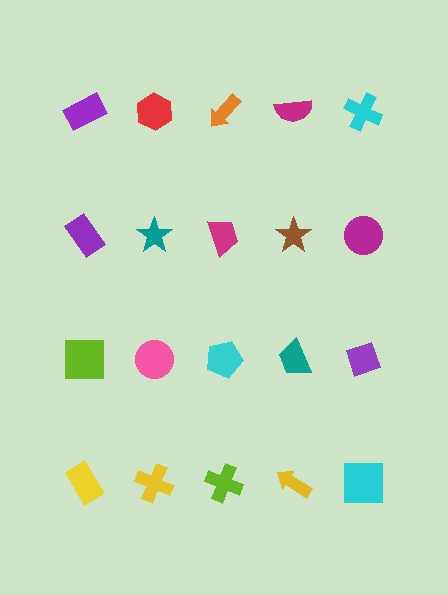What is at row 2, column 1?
A purple rectangle.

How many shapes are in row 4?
5 shapes.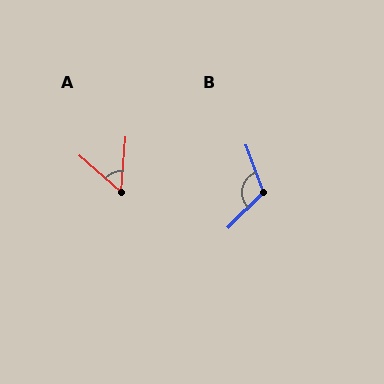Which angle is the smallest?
A, at approximately 54 degrees.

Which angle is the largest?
B, at approximately 115 degrees.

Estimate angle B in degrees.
Approximately 115 degrees.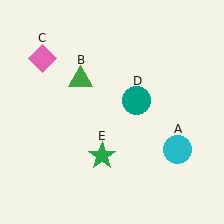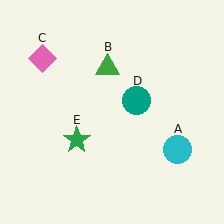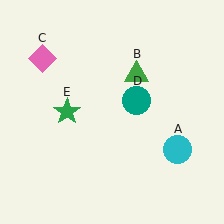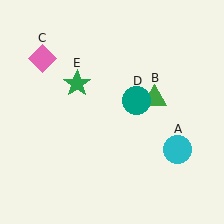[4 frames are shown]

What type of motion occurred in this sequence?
The green triangle (object B), green star (object E) rotated clockwise around the center of the scene.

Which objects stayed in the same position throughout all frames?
Cyan circle (object A) and pink diamond (object C) and teal circle (object D) remained stationary.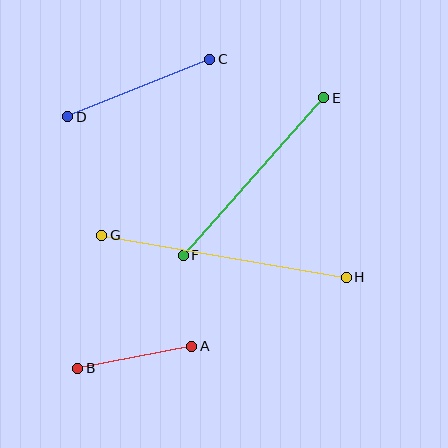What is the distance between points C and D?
The distance is approximately 153 pixels.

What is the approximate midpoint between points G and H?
The midpoint is at approximately (224, 256) pixels.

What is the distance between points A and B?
The distance is approximately 117 pixels.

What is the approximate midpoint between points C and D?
The midpoint is at approximately (139, 88) pixels.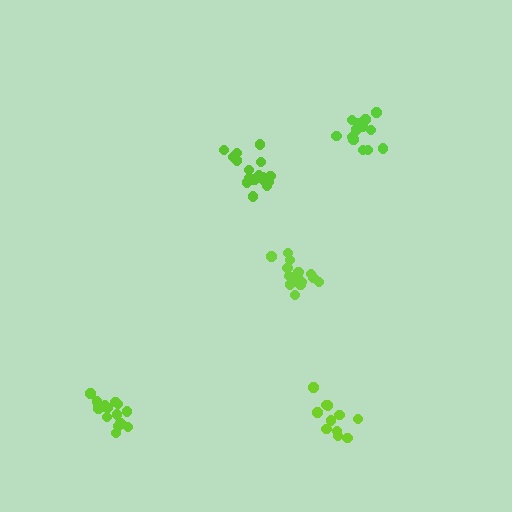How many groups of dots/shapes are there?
There are 5 groups.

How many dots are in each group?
Group 1: 11 dots, Group 2: 17 dots, Group 3: 14 dots, Group 4: 16 dots, Group 5: 16 dots (74 total).